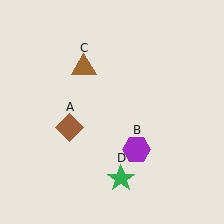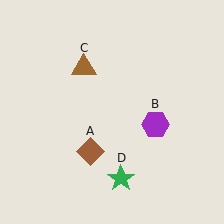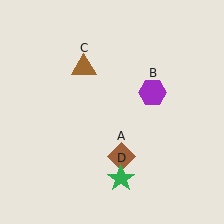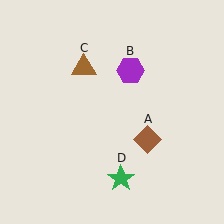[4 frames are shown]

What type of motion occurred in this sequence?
The brown diamond (object A), purple hexagon (object B) rotated counterclockwise around the center of the scene.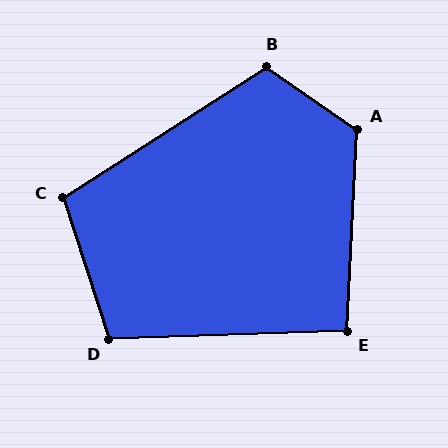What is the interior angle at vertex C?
Approximately 105 degrees (obtuse).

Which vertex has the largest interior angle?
A, at approximately 122 degrees.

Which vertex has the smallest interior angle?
E, at approximately 95 degrees.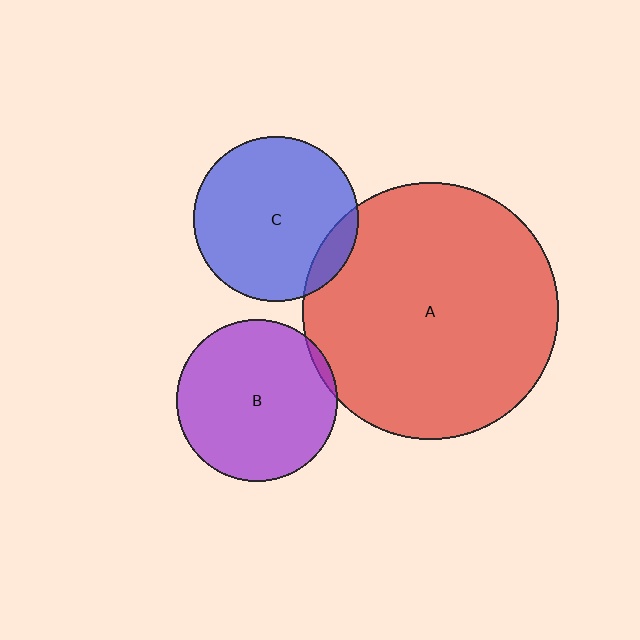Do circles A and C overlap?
Yes.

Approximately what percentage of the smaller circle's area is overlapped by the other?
Approximately 10%.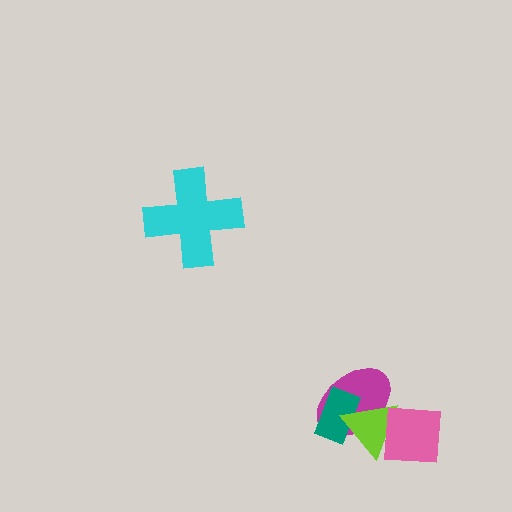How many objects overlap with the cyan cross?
0 objects overlap with the cyan cross.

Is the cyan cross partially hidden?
No, no other shape covers it.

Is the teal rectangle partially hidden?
Yes, it is partially covered by another shape.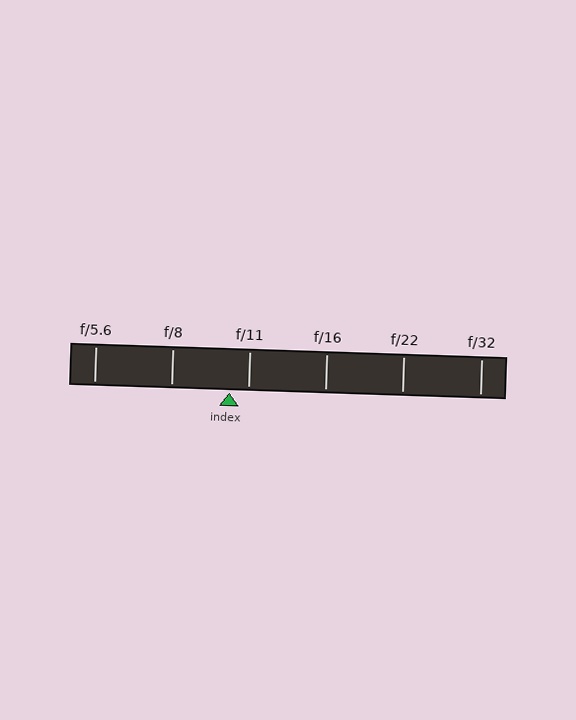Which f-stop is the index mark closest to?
The index mark is closest to f/11.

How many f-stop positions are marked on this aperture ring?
There are 6 f-stop positions marked.